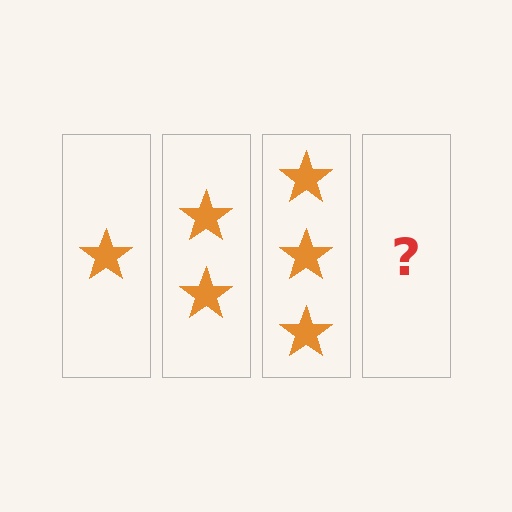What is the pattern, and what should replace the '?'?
The pattern is that each step adds one more star. The '?' should be 4 stars.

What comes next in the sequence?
The next element should be 4 stars.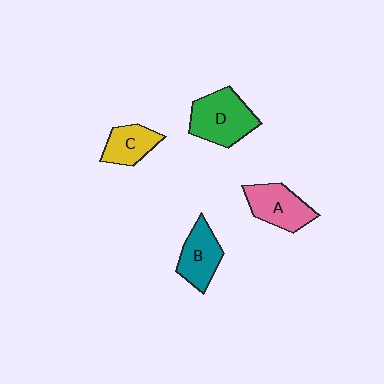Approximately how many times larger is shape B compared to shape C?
Approximately 1.2 times.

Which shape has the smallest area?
Shape C (yellow).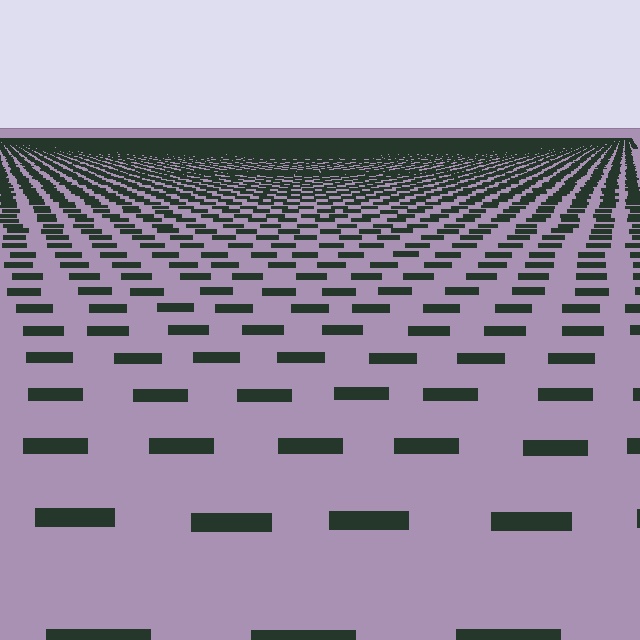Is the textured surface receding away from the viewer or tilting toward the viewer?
The surface is receding away from the viewer. Texture elements get smaller and denser toward the top.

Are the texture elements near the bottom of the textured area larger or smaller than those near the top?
Larger. Near the bottom, elements are closer to the viewer and appear at a bigger on-screen size.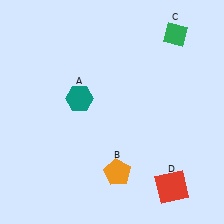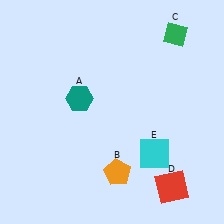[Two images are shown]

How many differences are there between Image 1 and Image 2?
There is 1 difference between the two images.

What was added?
A cyan square (E) was added in Image 2.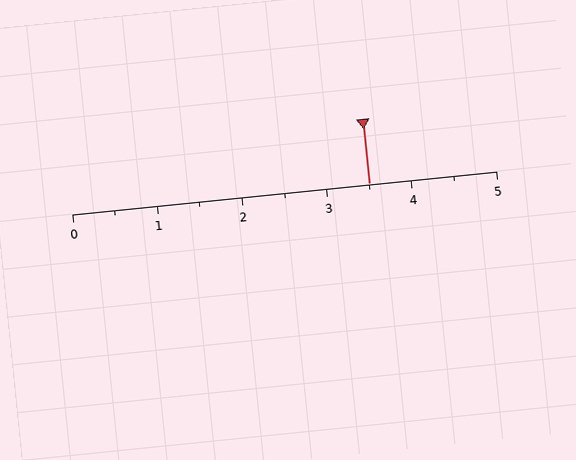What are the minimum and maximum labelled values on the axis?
The axis runs from 0 to 5.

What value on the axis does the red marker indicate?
The marker indicates approximately 3.5.